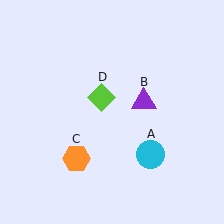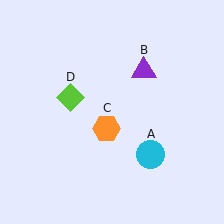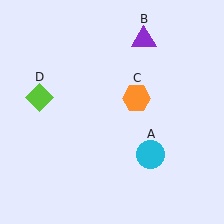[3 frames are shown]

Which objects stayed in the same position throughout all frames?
Cyan circle (object A) remained stationary.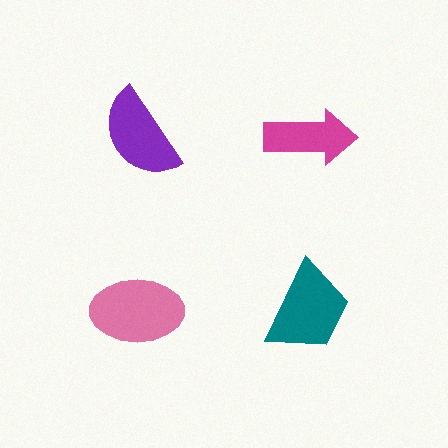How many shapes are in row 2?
2 shapes.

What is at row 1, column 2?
A magenta arrow.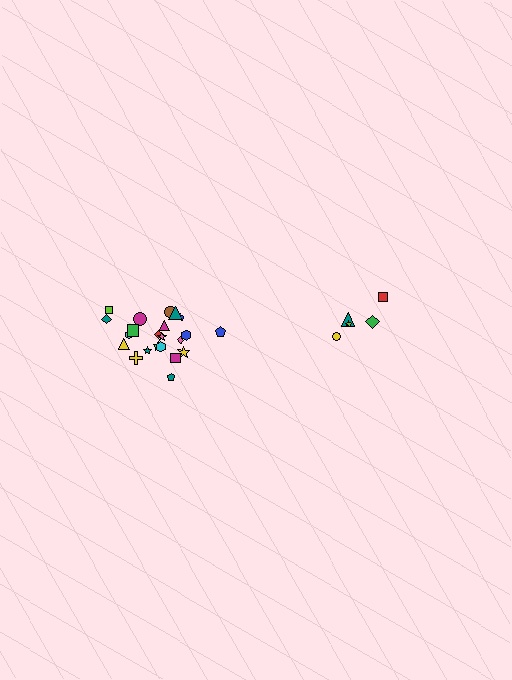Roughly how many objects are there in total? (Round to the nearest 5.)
Roughly 25 objects in total.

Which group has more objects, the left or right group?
The left group.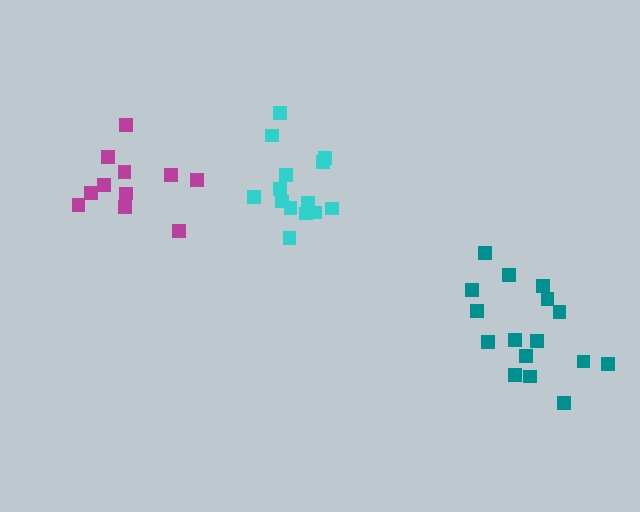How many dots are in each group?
Group 1: 16 dots, Group 2: 11 dots, Group 3: 14 dots (41 total).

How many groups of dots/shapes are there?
There are 3 groups.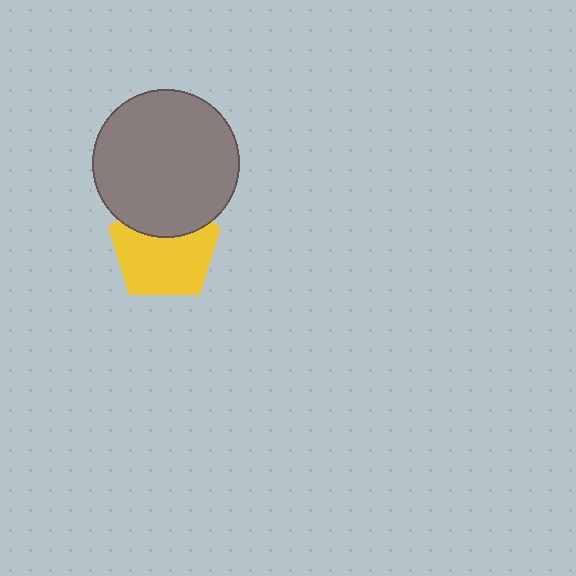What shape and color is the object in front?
The object in front is a gray circle.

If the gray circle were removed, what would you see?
You would see the complete yellow pentagon.